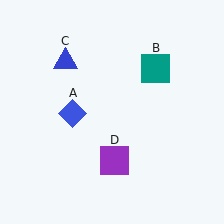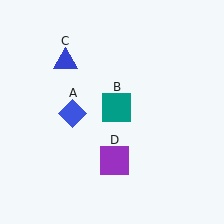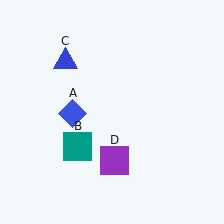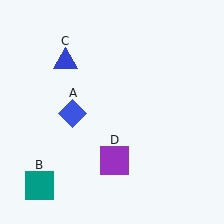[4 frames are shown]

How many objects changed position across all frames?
1 object changed position: teal square (object B).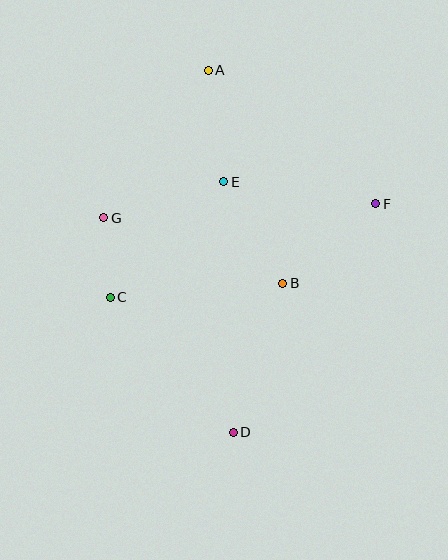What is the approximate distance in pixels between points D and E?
The distance between D and E is approximately 251 pixels.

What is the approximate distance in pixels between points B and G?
The distance between B and G is approximately 191 pixels.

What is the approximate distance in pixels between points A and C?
The distance between A and C is approximately 247 pixels.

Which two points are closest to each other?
Points C and G are closest to each other.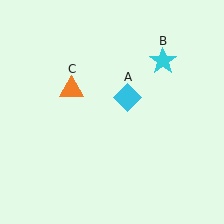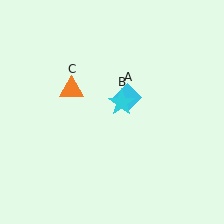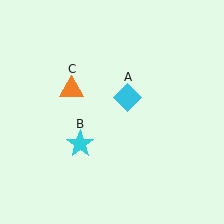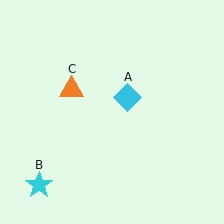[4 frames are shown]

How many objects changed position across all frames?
1 object changed position: cyan star (object B).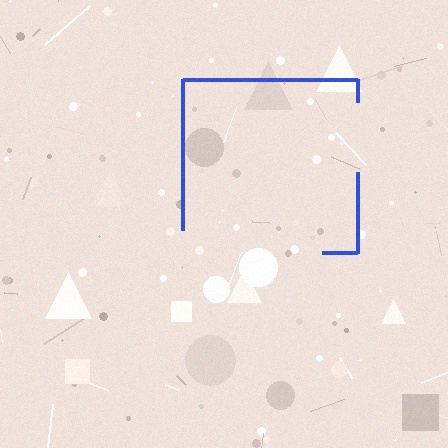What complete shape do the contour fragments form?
The contour fragments form a square.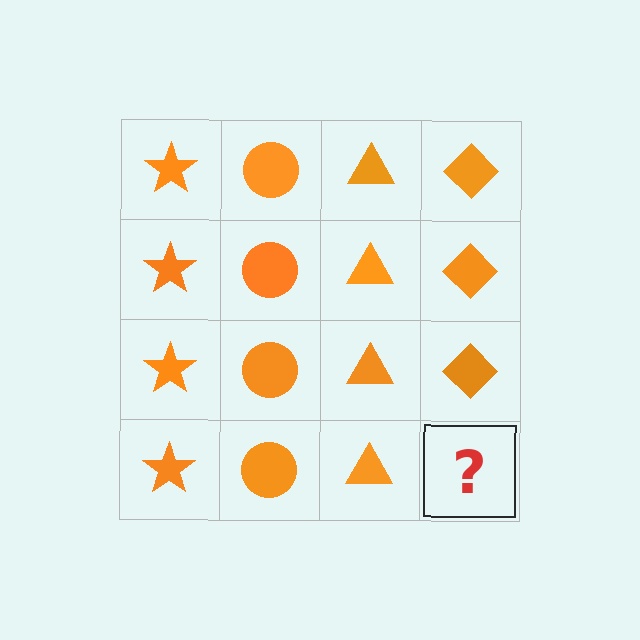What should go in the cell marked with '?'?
The missing cell should contain an orange diamond.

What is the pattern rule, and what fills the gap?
The rule is that each column has a consistent shape. The gap should be filled with an orange diamond.